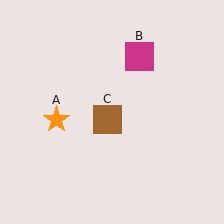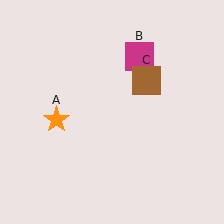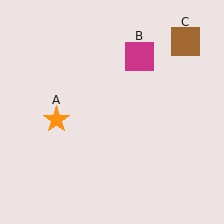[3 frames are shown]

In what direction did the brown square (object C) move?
The brown square (object C) moved up and to the right.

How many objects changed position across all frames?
1 object changed position: brown square (object C).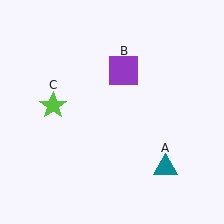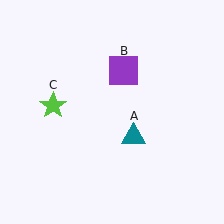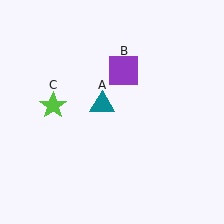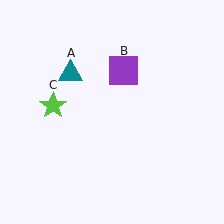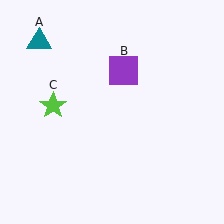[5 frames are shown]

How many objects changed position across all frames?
1 object changed position: teal triangle (object A).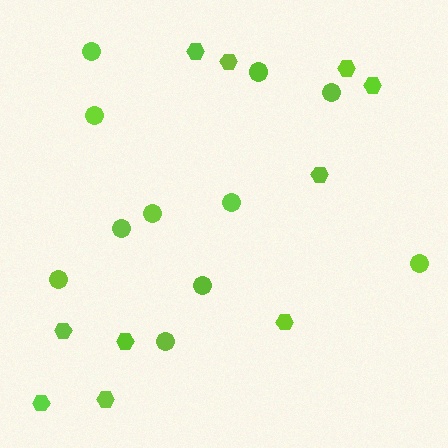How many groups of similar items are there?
There are 2 groups: one group of hexagons (10) and one group of circles (11).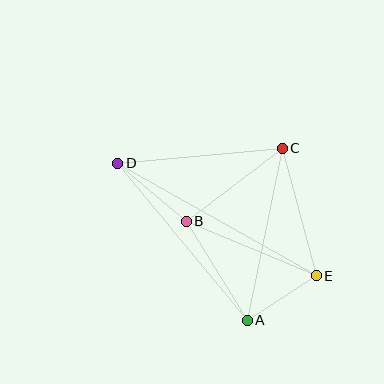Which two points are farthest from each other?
Points D and E are farthest from each other.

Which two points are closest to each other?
Points A and E are closest to each other.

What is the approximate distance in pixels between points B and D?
The distance between B and D is approximately 90 pixels.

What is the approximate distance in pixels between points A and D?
The distance between A and D is approximately 204 pixels.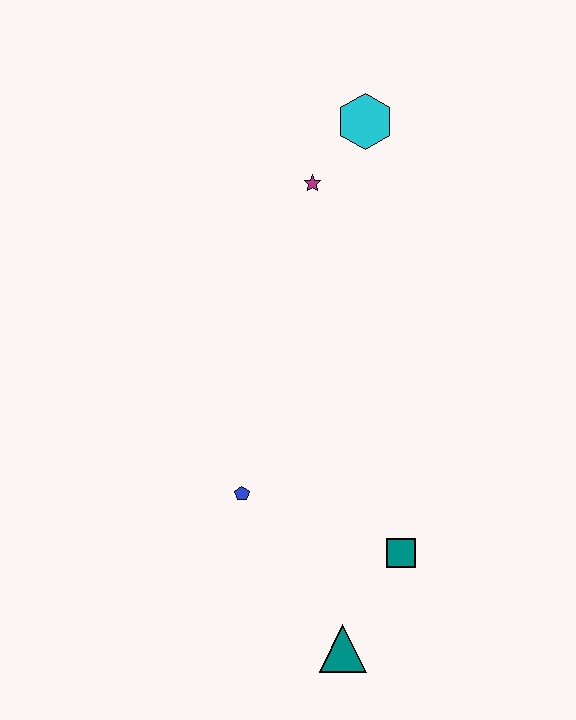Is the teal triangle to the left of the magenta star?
No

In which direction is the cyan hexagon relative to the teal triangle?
The cyan hexagon is above the teal triangle.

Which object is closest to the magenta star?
The cyan hexagon is closest to the magenta star.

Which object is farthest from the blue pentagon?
The cyan hexagon is farthest from the blue pentagon.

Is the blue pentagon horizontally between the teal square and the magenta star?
No